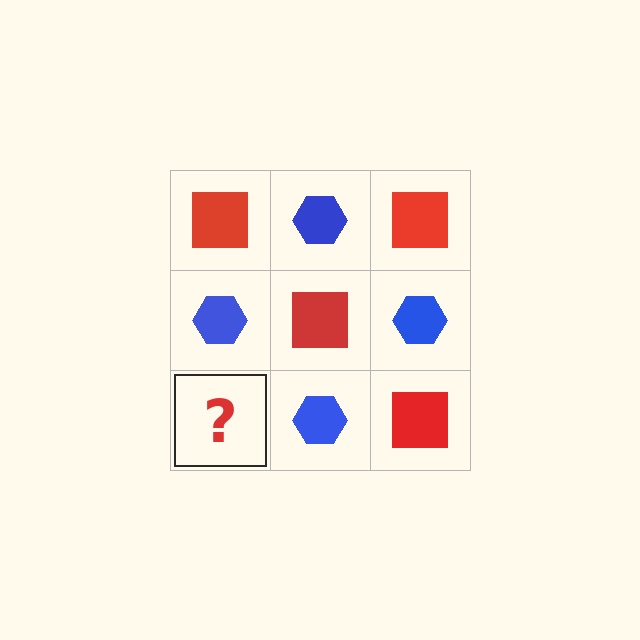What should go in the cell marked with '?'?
The missing cell should contain a red square.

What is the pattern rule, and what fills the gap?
The rule is that it alternates red square and blue hexagon in a checkerboard pattern. The gap should be filled with a red square.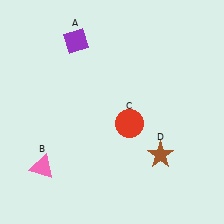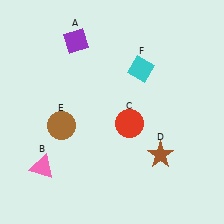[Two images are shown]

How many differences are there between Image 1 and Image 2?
There are 2 differences between the two images.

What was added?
A brown circle (E), a cyan diamond (F) were added in Image 2.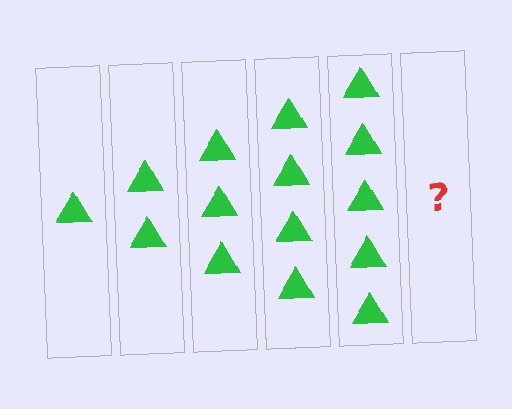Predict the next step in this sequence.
The next step is 6 triangles.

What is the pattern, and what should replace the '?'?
The pattern is that each step adds one more triangle. The '?' should be 6 triangles.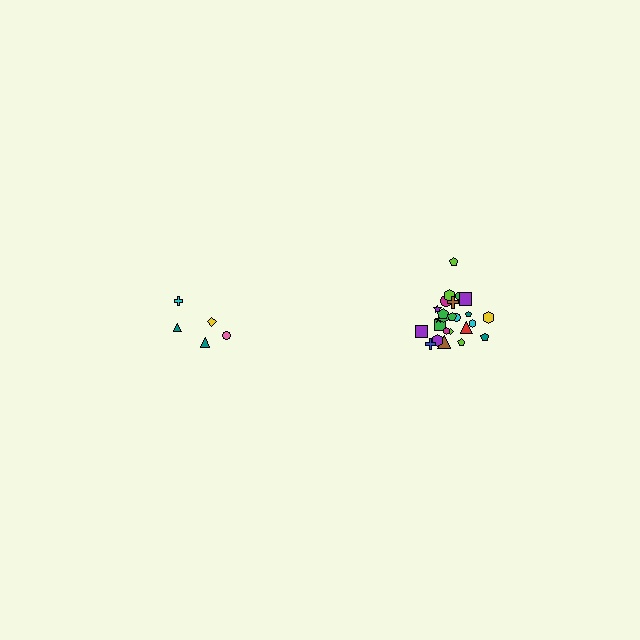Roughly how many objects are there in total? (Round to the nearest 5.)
Roughly 30 objects in total.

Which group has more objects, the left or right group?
The right group.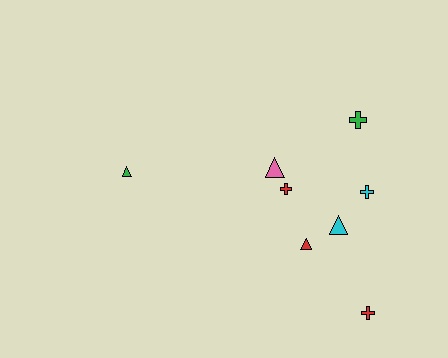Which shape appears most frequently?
Cross, with 4 objects.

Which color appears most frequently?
Red, with 3 objects.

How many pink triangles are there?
There is 1 pink triangle.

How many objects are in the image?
There are 8 objects.